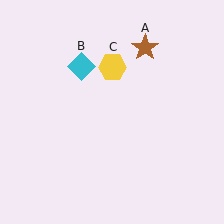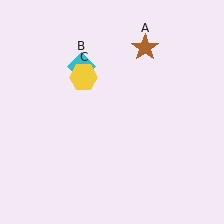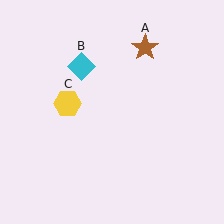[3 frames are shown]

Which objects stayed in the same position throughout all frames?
Brown star (object A) and cyan diamond (object B) remained stationary.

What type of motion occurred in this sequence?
The yellow hexagon (object C) rotated counterclockwise around the center of the scene.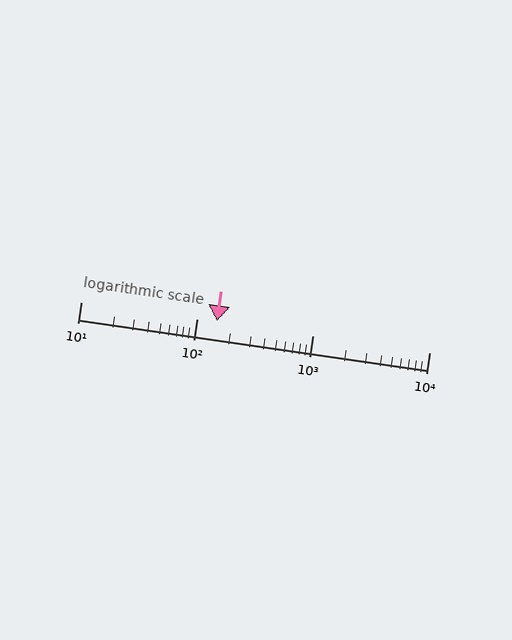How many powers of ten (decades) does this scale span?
The scale spans 3 decades, from 10 to 10000.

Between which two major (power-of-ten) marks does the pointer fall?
The pointer is between 100 and 1000.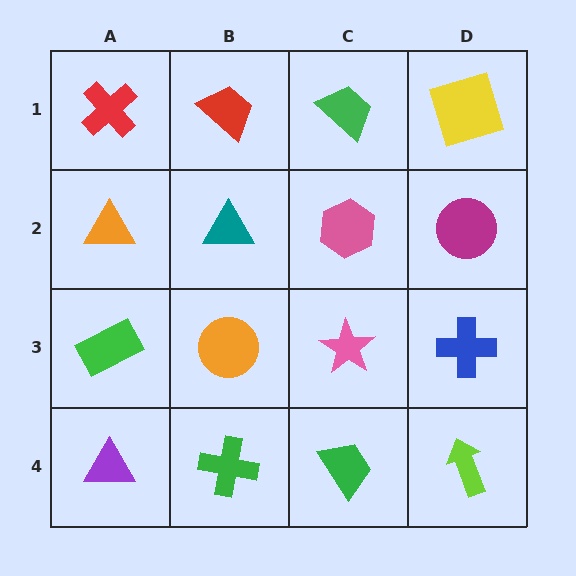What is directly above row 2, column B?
A red trapezoid.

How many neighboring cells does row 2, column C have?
4.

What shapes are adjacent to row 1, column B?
A teal triangle (row 2, column B), a red cross (row 1, column A), a green trapezoid (row 1, column C).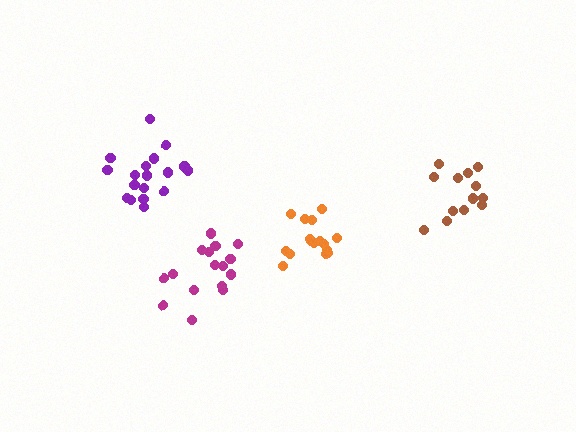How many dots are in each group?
Group 1: 13 dots, Group 2: 16 dots, Group 3: 18 dots, Group 4: 17 dots (64 total).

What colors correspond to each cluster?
The clusters are colored: brown, magenta, purple, orange.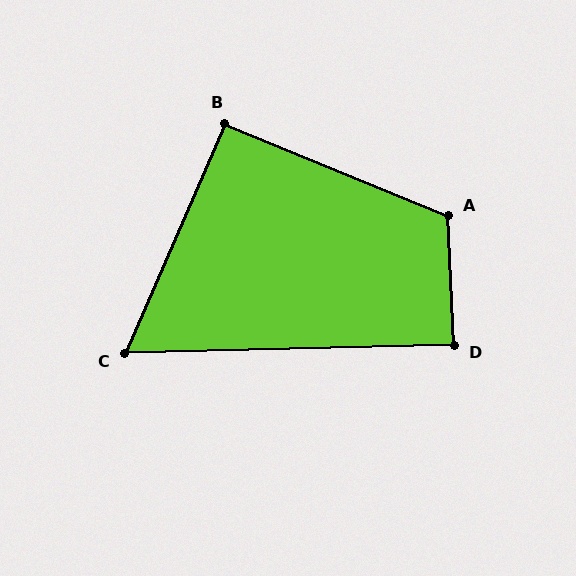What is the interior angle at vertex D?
Approximately 89 degrees (approximately right).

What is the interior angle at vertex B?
Approximately 91 degrees (approximately right).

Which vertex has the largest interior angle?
A, at approximately 115 degrees.